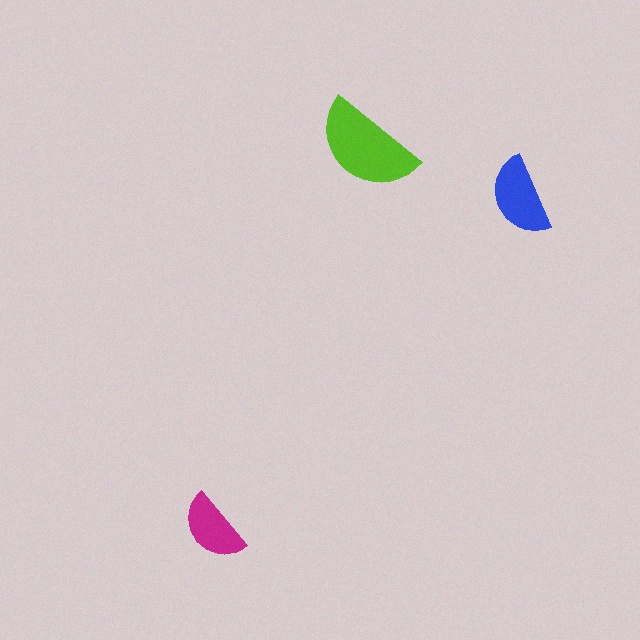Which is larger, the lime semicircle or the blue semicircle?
The lime one.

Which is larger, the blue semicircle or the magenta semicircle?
The blue one.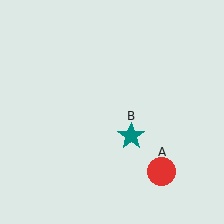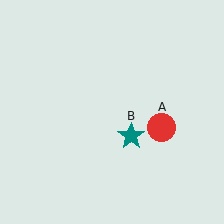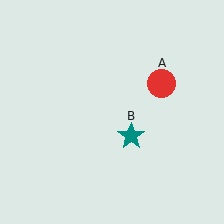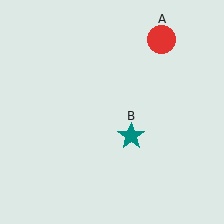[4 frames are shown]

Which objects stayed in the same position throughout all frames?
Teal star (object B) remained stationary.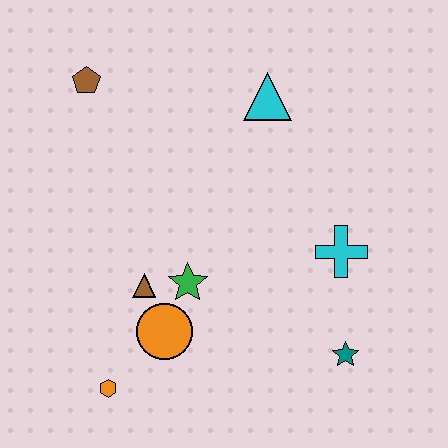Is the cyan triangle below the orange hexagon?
No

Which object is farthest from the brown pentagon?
The teal star is farthest from the brown pentagon.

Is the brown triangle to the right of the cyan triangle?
No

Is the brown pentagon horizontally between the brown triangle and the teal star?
No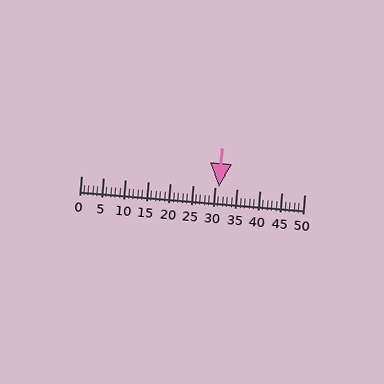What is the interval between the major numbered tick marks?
The major tick marks are spaced 5 units apart.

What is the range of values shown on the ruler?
The ruler shows values from 0 to 50.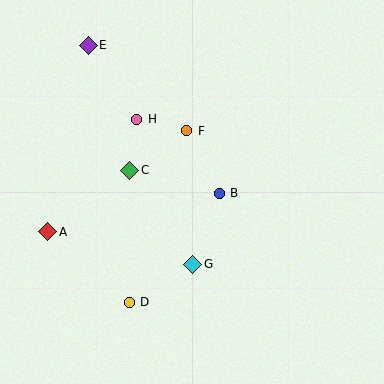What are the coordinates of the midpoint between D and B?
The midpoint between D and B is at (174, 248).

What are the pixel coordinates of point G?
Point G is at (193, 264).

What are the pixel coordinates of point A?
Point A is at (48, 232).